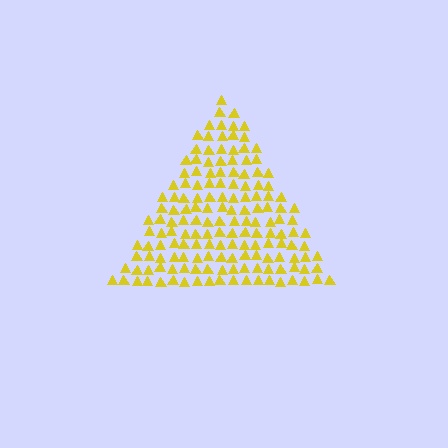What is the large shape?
The large shape is a triangle.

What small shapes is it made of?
It is made of small triangles.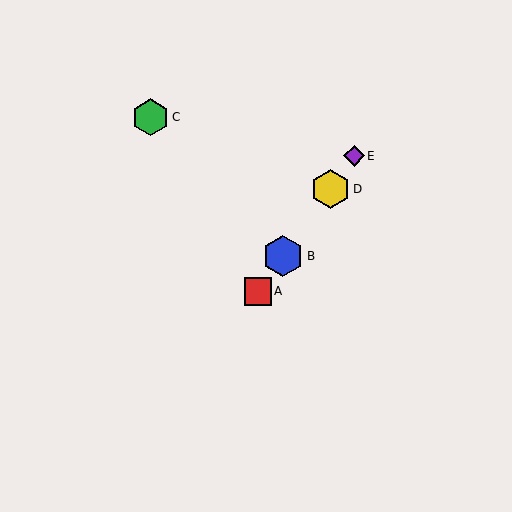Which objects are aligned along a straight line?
Objects A, B, D, E are aligned along a straight line.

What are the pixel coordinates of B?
Object B is at (283, 256).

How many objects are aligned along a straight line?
4 objects (A, B, D, E) are aligned along a straight line.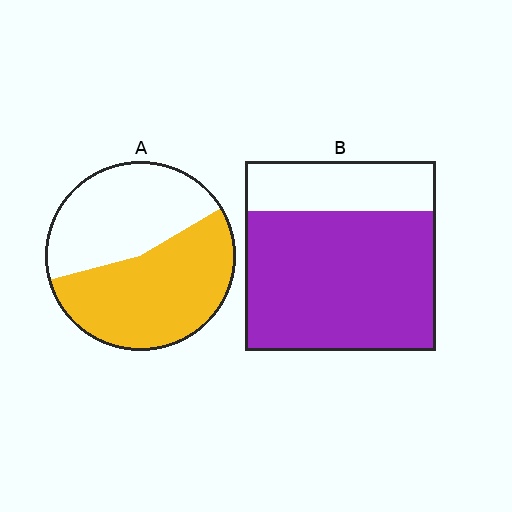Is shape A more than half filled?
Yes.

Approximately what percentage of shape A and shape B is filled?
A is approximately 55% and B is approximately 75%.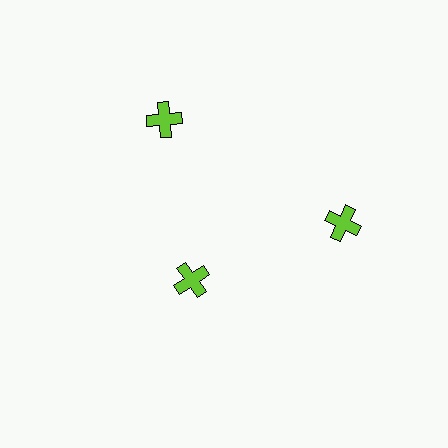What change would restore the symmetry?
The symmetry would be restored by moving it outward, back onto the ring so that all 3 crosses sit at equal angles and equal distance from the center.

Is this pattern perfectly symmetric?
No. The 3 lime crosses are arranged in a ring, but one element near the 7 o'clock position is pulled inward toward the center, breaking the 3-fold rotational symmetry.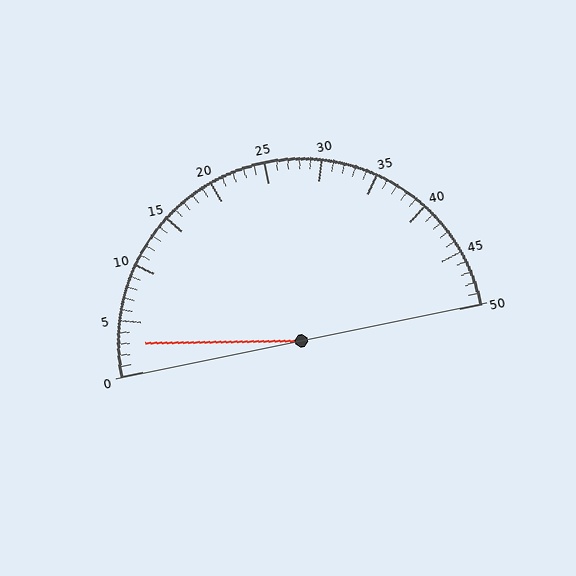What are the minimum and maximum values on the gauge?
The gauge ranges from 0 to 50.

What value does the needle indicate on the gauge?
The needle indicates approximately 3.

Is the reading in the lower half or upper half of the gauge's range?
The reading is in the lower half of the range (0 to 50).